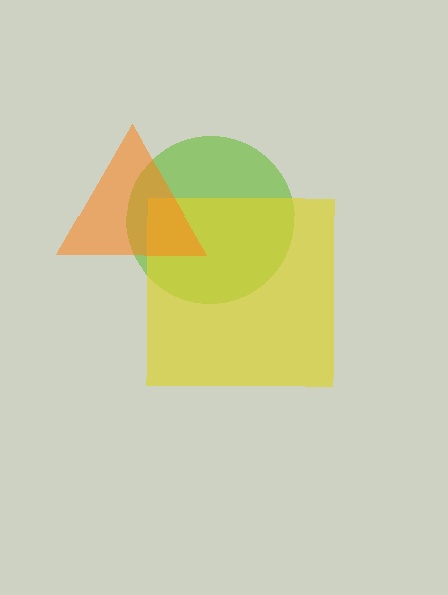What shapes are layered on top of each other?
The layered shapes are: a lime circle, a yellow square, an orange triangle.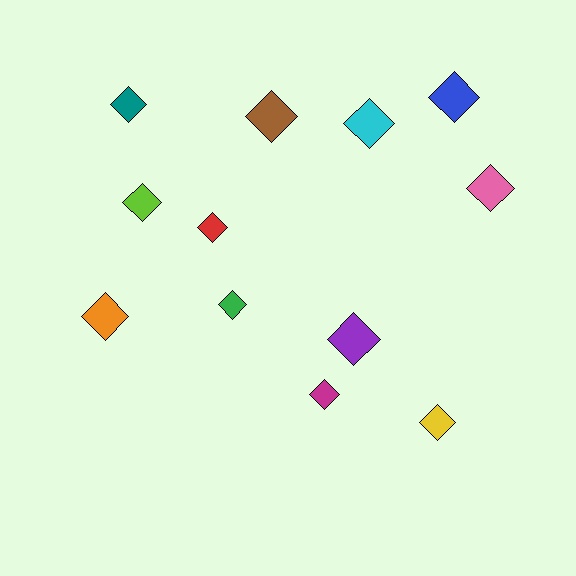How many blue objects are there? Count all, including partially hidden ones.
There is 1 blue object.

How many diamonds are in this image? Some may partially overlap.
There are 12 diamonds.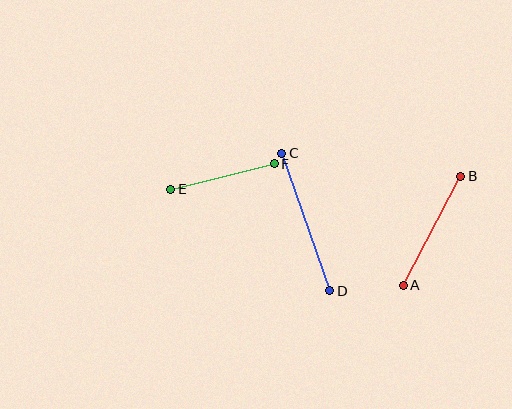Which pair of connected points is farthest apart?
Points C and D are farthest apart.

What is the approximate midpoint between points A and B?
The midpoint is at approximately (432, 231) pixels.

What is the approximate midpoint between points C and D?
The midpoint is at approximately (306, 222) pixels.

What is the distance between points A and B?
The distance is approximately 123 pixels.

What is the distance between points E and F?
The distance is approximately 107 pixels.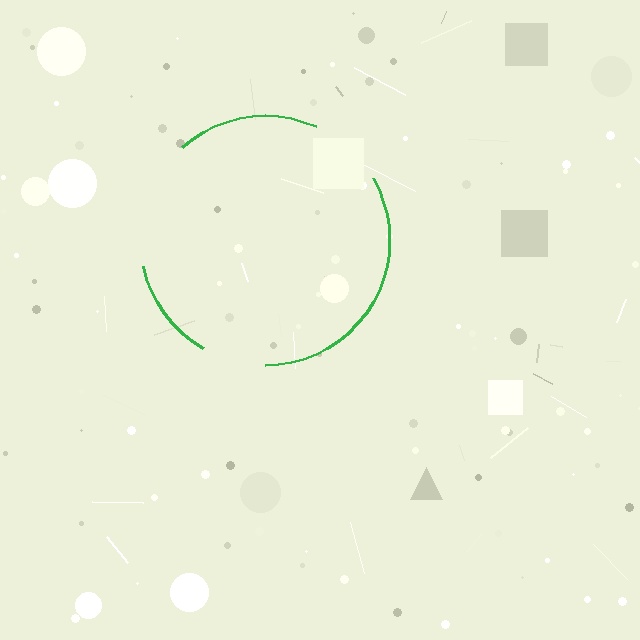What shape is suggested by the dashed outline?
The dashed outline suggests a circle.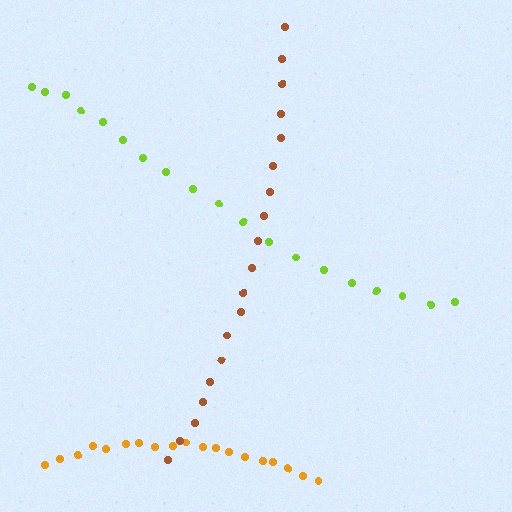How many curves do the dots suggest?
There are 3 distinct paths.